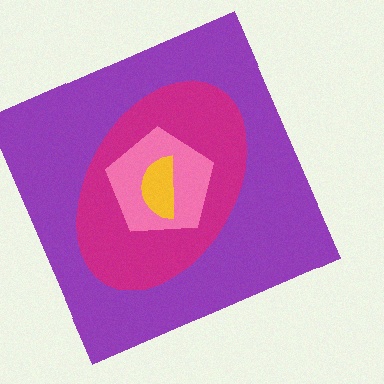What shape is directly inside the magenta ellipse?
The pink pentagon.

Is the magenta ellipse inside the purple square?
Yes.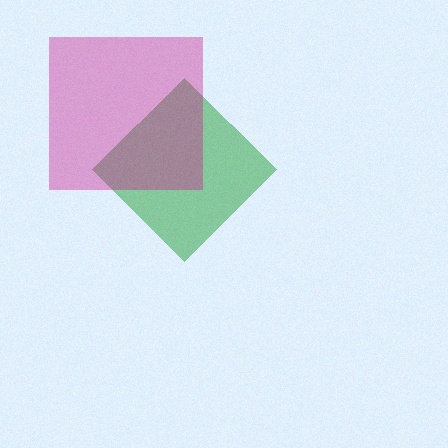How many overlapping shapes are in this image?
There are 2 overlapping shapes in the image.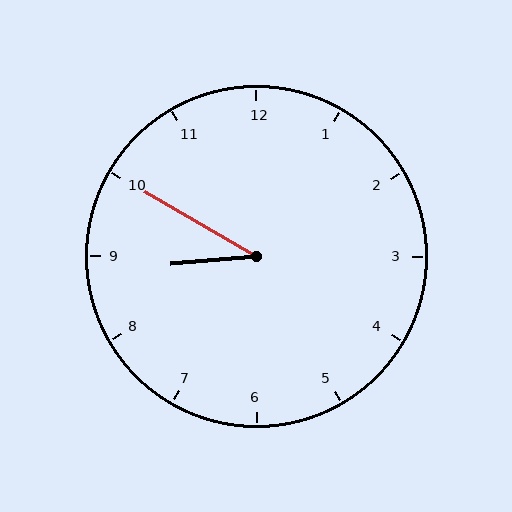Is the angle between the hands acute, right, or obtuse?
It is acute.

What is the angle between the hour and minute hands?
Approximately 35 degrees.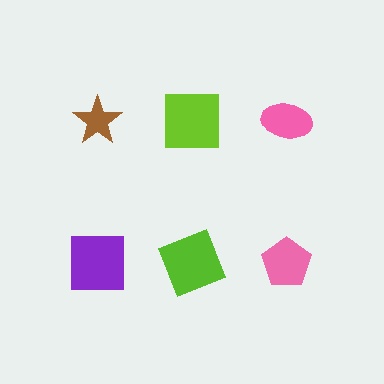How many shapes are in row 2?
3 shapes.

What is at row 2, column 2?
A lime square.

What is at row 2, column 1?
A purple square.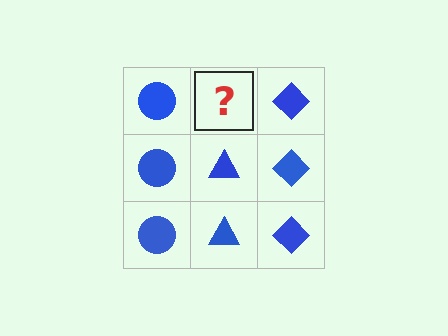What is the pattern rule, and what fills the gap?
The rule is that each column has a consistent shape. The gap should be filled with a blue triangle.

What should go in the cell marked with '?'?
The missing cell should contain a blue triangle.